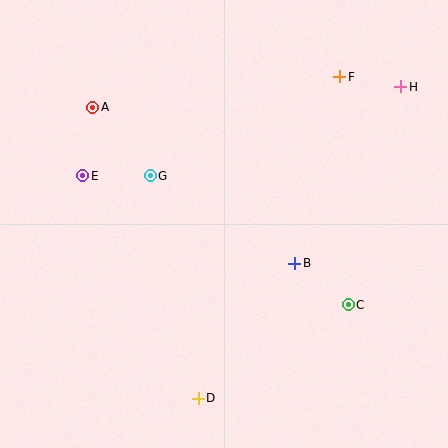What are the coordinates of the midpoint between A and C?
The midpoint between A and C is at (220, 206).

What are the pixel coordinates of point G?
Point G is at (150, 176).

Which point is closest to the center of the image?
Point B at (295, 263) is closest to the center.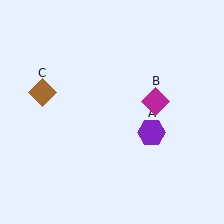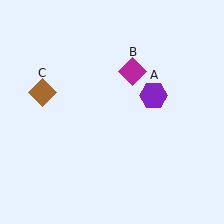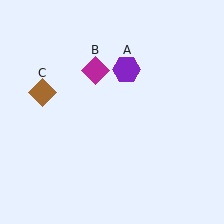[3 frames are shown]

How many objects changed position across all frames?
2 objects changed position: purple hexagon (object A), magenta diamond (object B).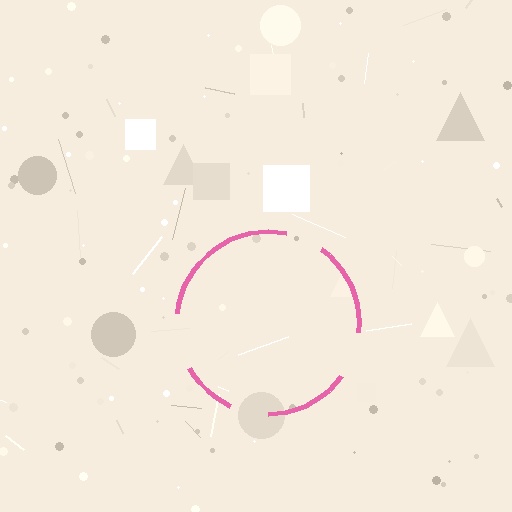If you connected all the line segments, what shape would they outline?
They would outline a circle.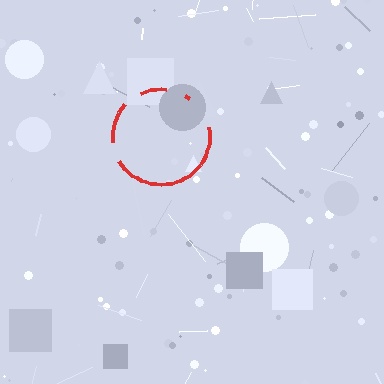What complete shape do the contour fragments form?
The contour fragments form a circle.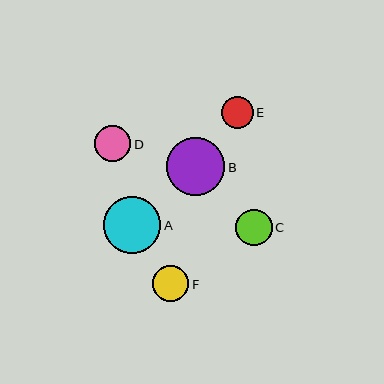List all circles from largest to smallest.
From largest to smallest: B, A, C, D, F, E.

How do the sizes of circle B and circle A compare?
Circle B and circle A are approximately the same size.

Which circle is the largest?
Circle B is the largest with a size of approximately 58 pixels.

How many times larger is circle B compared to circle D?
Circle B is approximately 1.6 times the size of circle D.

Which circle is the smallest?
Circle E is the smallest with a size of approximately 32 pixels.